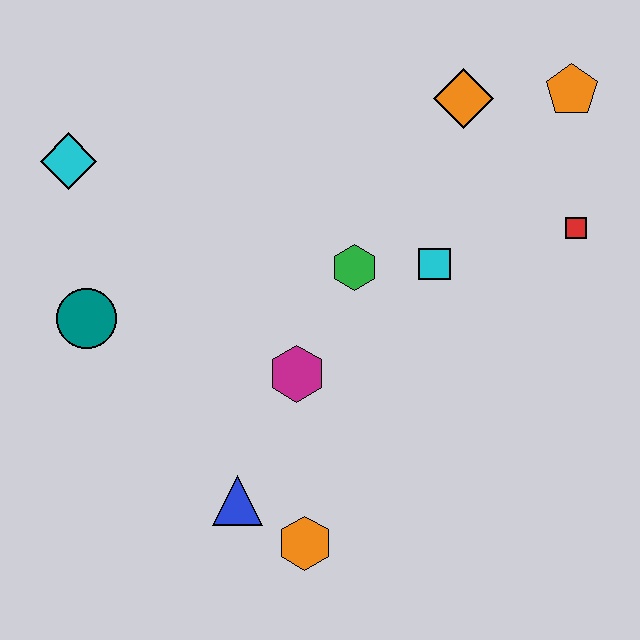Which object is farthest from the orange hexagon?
The orange pentagon is farthest from the orange hexagon.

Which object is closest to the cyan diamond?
The teal circle is closest to the cyan diamond.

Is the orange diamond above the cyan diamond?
Yes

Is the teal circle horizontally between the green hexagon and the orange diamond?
No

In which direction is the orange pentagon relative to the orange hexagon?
The orange pentagon is above the orange hexagon.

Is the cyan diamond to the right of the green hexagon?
No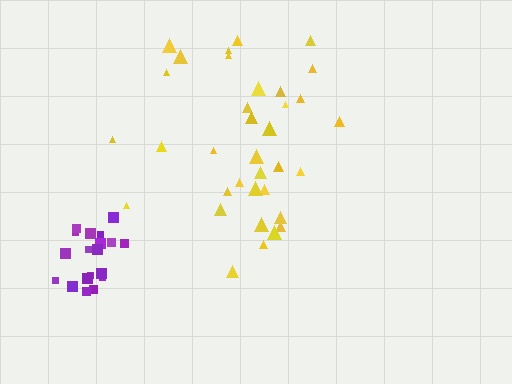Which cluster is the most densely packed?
Purple.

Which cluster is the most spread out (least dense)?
Yellow.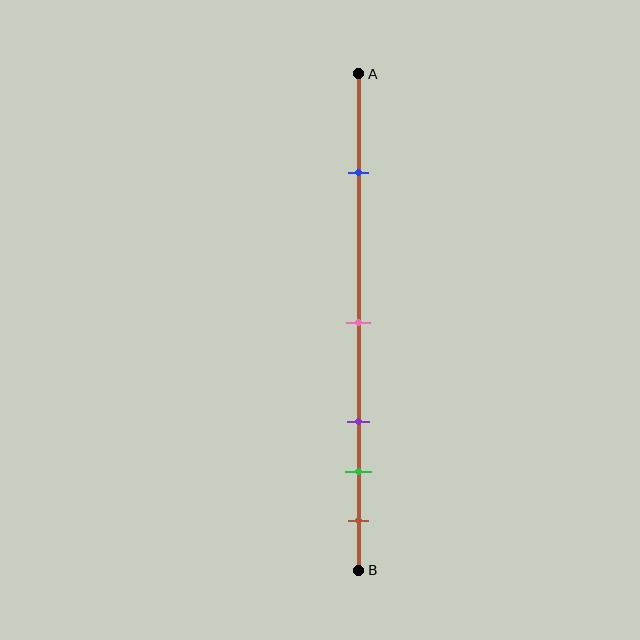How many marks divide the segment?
There are 5 marks dividing the segment.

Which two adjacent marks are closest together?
The green and brown marks are the closest adjacent pair.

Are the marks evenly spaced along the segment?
No, the marks are not evenly spaced.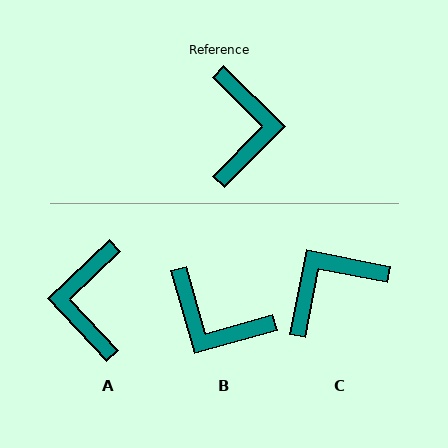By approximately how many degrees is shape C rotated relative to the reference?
Approximately 123 degrees counter-clockwise.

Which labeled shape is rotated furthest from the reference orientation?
A, about 178 degrees away.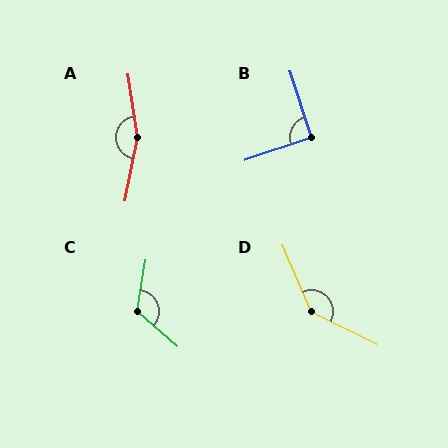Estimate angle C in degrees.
Approximately 122 degrees.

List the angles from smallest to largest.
B (92°), C (122°), D (140°), A (160°).